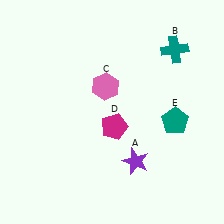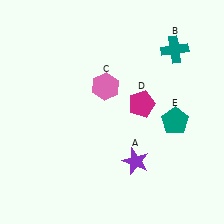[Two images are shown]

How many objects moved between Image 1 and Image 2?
1 object moved between the two images.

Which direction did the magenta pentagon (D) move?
The magenta pentagon (D) moved right.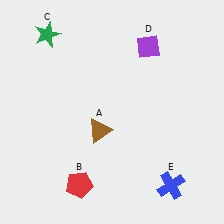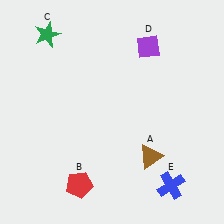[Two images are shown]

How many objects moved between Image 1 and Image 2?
1 object moved between the two images.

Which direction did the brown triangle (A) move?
The brown triangle (A) moved right.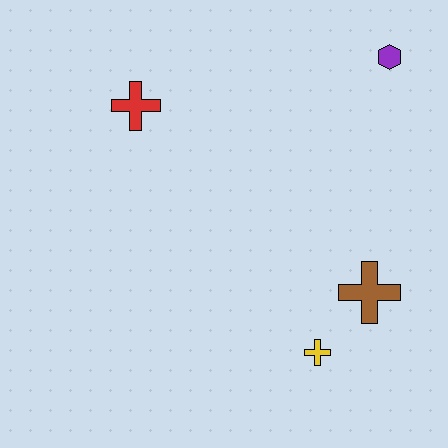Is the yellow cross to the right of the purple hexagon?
No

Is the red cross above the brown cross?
Yes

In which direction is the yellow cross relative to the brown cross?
The yellow cross is below the brown cross.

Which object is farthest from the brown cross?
The red cross is farthest from the brown cross.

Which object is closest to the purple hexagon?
The brown cross is closest to the purple hexagon.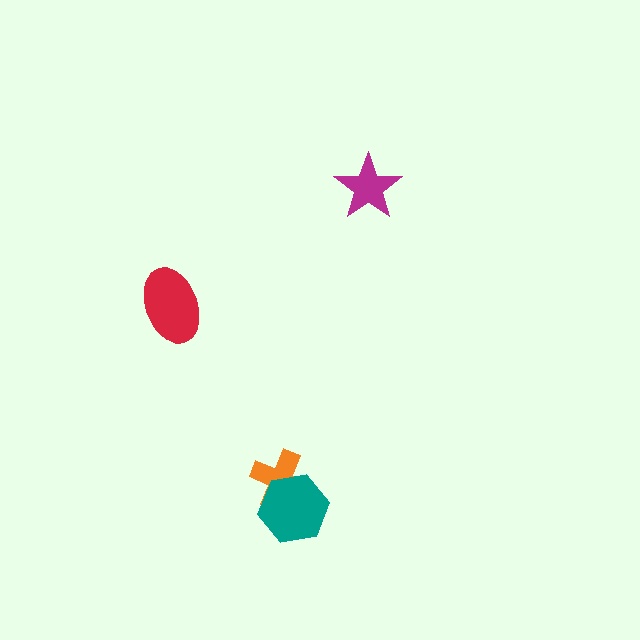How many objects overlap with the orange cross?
1 object overlaps with the orange cross.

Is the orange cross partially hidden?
Yes, it is partially covered by another shape.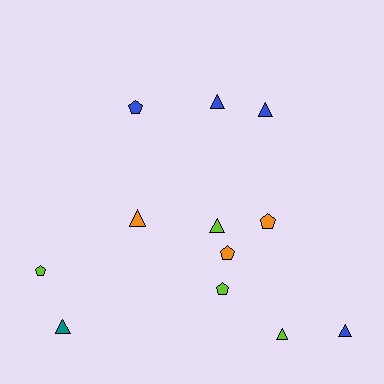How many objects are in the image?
There are 12 objects.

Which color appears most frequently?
Lime, with 4 objects.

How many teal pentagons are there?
There are no teal pentagons.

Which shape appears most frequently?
Triangle, with 7 objects.